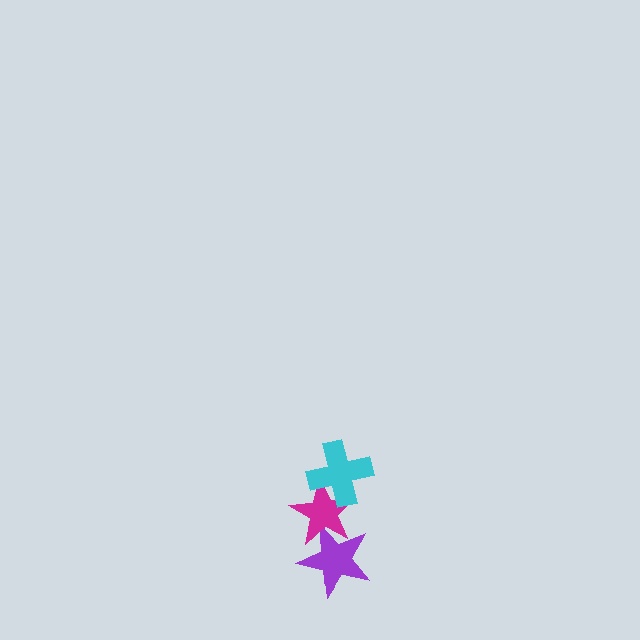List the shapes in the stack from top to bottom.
From top to bottom: the cyan cross, the magenta star, the purple star.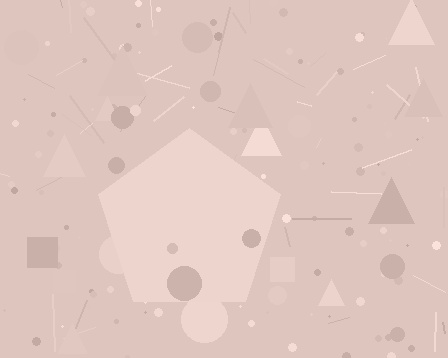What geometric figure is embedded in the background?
A pentagon is embedded in the background.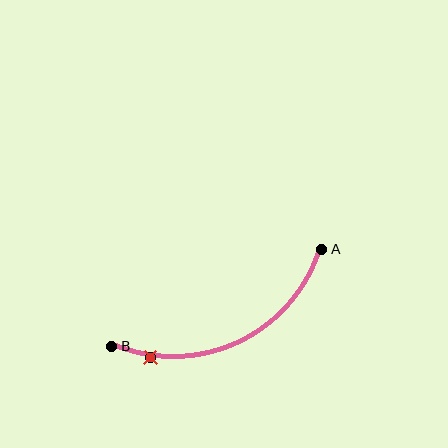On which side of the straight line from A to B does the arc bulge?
The arc bulges below the straight line connecting A and B.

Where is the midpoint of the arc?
The arc midpoint is the point on the curve farthest from the straight line joining A and B. It sits below that line.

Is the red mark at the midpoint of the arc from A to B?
No. The red mark lies on the arc but is closer to endpoint B. The arc midpoint would be at the point on the curve equidistant along the arc from both A and B.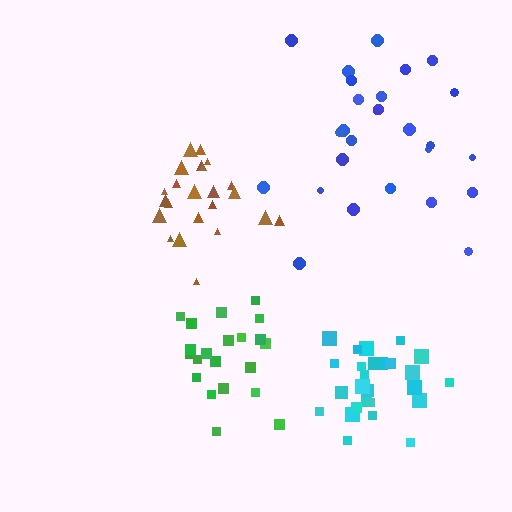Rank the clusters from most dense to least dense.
cyan, green, brown, blue.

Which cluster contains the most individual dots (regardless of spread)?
Blue (27).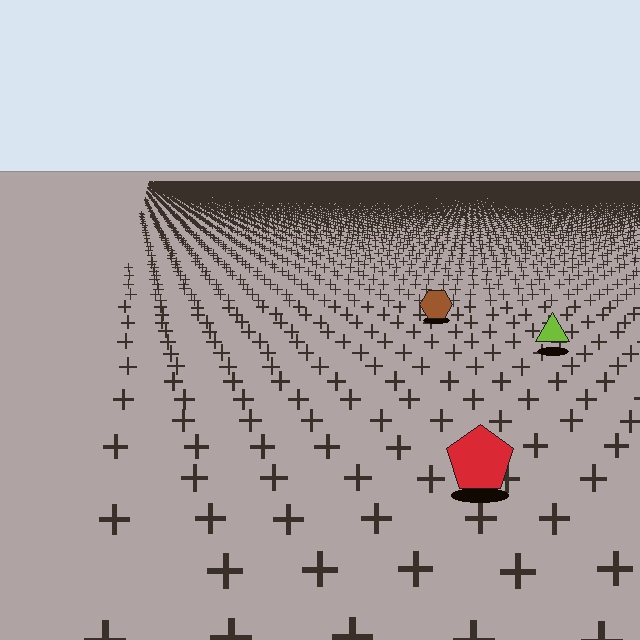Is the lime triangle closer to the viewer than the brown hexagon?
Yes. The lime triangle is closer — you can tell from the texture gradient: the ground texture is coarser near it.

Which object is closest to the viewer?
The red pentagon is closest. The texture marks near it are larger and more spread out.